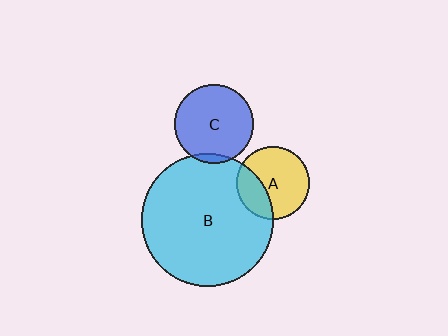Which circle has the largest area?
Circle B (cyan).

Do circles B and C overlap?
Yes.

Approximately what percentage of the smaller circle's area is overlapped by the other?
Approximately 5%.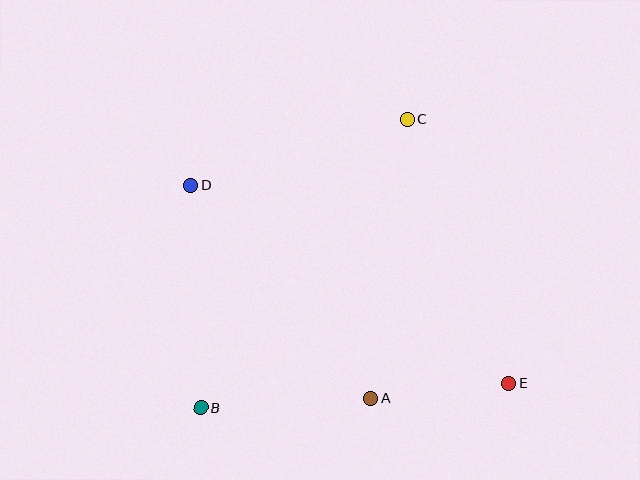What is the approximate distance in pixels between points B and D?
The distance between B and D is approximately 223 pixels.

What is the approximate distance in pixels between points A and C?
The distance between A and C is approximately 282 pixels.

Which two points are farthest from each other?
Points D and E are farthest from each other.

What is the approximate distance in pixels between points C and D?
The distance between C and D is approximately 226 pixels.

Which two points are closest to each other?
Points A and E are closest to each other.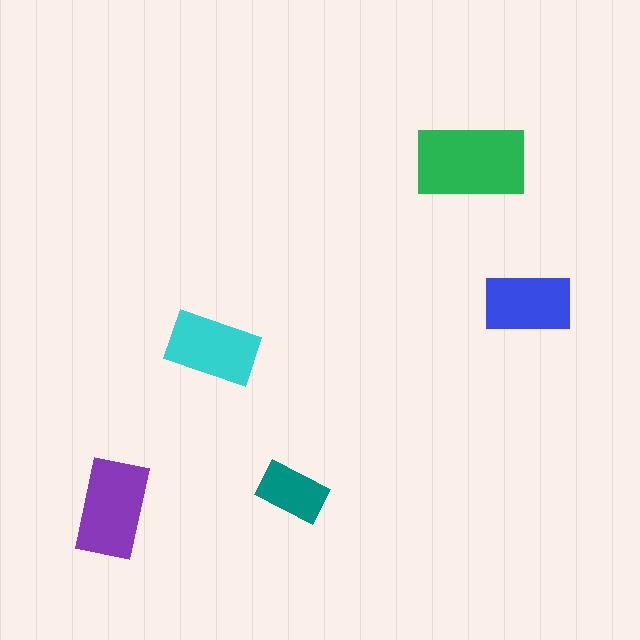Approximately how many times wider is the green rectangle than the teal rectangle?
About 1.5 times wider.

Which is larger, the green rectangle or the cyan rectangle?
The green one.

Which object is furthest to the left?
The purple rectangle is leftmost.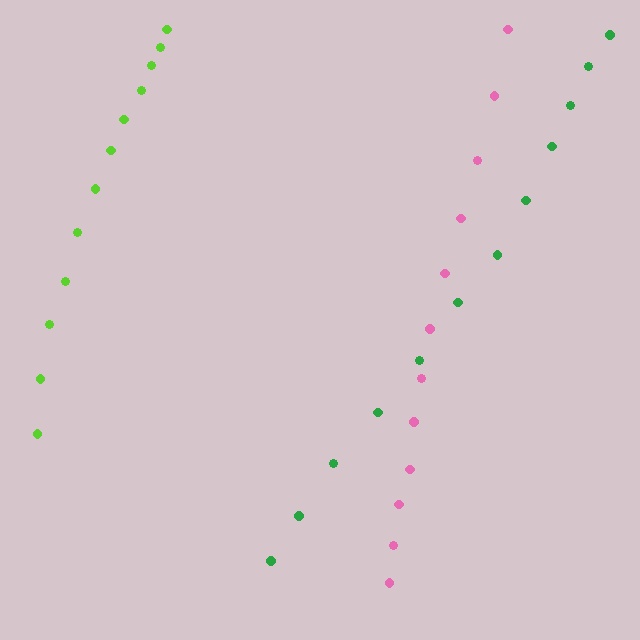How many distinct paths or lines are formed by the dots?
There are 3 distinct paths.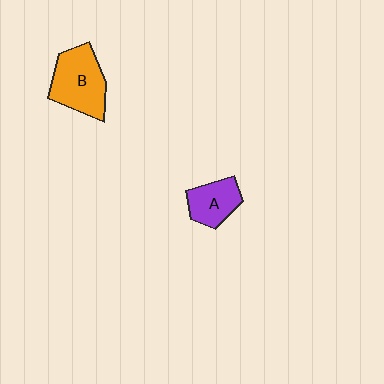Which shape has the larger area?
Shape B (orange).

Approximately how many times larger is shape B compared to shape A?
Approximately 1.6 times.